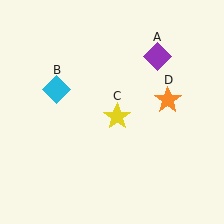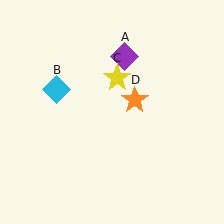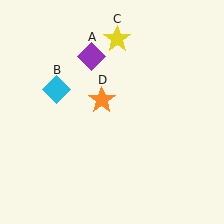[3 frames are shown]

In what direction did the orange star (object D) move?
The orange star (object D) moved left.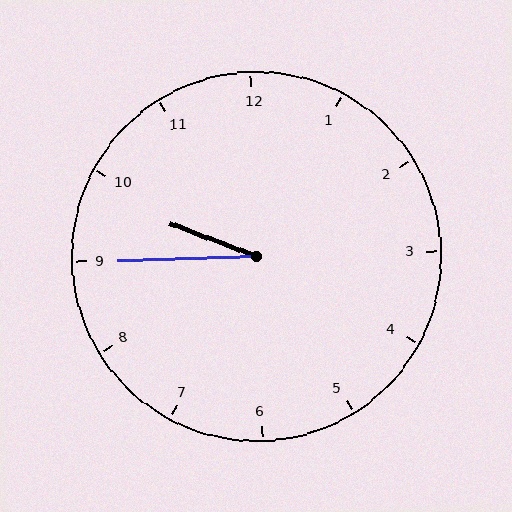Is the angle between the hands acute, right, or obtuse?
It is acute.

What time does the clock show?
9:45.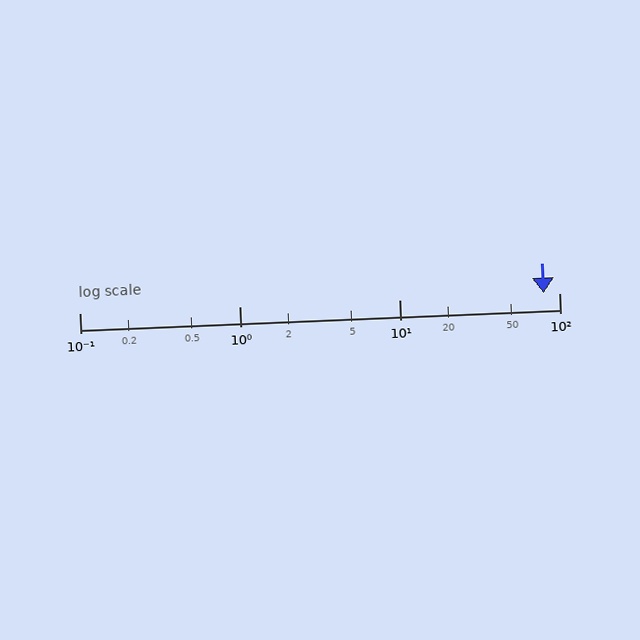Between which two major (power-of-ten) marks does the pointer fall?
The pointer is between 10 and 100.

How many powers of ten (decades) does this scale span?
The scale spans 3 decades, from 0.1 to 100.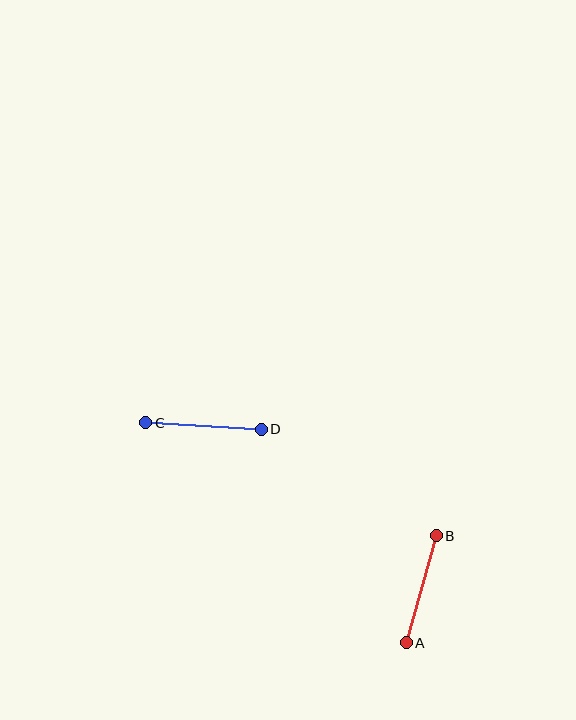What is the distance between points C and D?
The distance is approximately 116 pixels.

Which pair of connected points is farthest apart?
Points C and D are farthest apart.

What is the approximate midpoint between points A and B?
The midpoint is at approximately (421, 589) pixels.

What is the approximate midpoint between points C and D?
The midpoint is at approximately (204, 426) pixels.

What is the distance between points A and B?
The distance is approximately 111 pixels.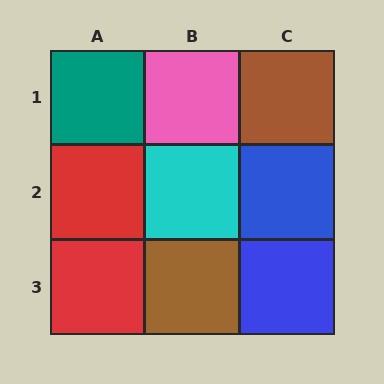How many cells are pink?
1 cell is pink.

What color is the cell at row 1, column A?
Teal.